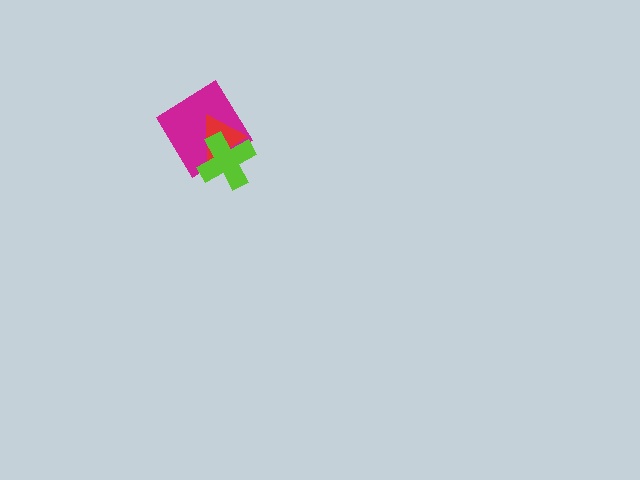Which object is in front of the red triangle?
The lime cross is in front of the red triangle.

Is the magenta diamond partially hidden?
Yes, it is partially covered by another shape.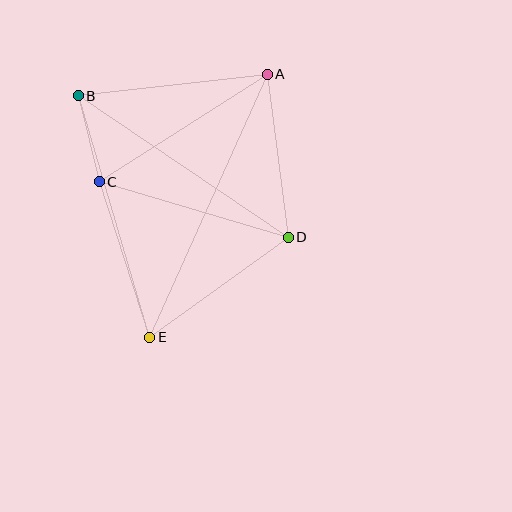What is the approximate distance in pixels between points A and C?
The distance between A and C is approximately 200 pixels.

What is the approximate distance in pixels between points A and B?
The distance between A and B is approximately 190 pixels.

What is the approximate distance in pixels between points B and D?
The distance between B and D is approximately 253 pixels.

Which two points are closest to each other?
Points B and C are closest to each other.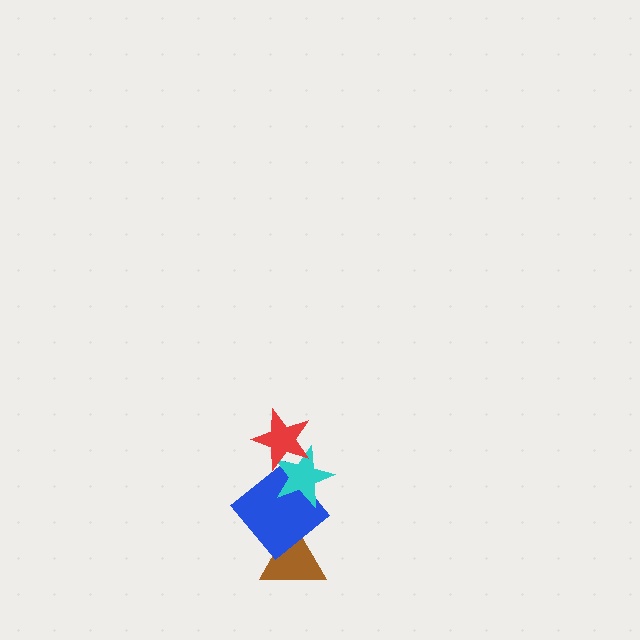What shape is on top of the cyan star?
The red star is on top of the cyan star.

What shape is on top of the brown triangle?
The blue diamond is on top of the brown triangle.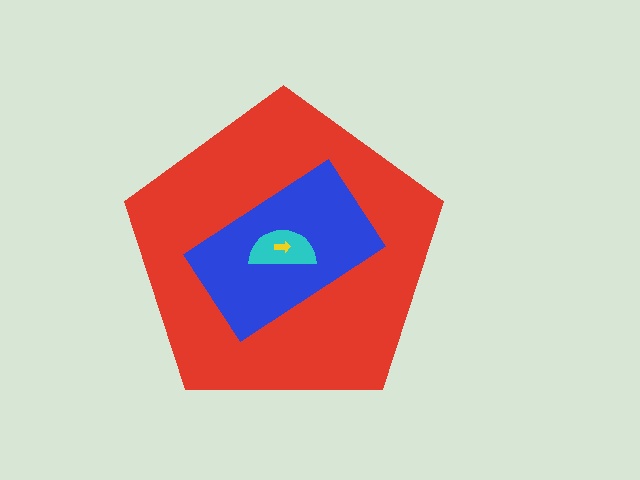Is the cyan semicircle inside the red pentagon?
Yes.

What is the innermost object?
The yellow arrow.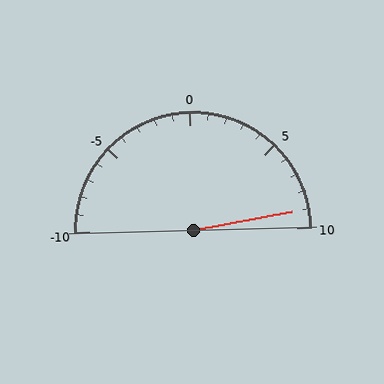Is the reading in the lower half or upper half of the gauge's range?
The reading is in the upper half of the range (-10 to 10).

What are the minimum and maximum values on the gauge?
The gauge ranges from -10 to 10.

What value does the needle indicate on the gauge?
The needle indicates approximately 9.